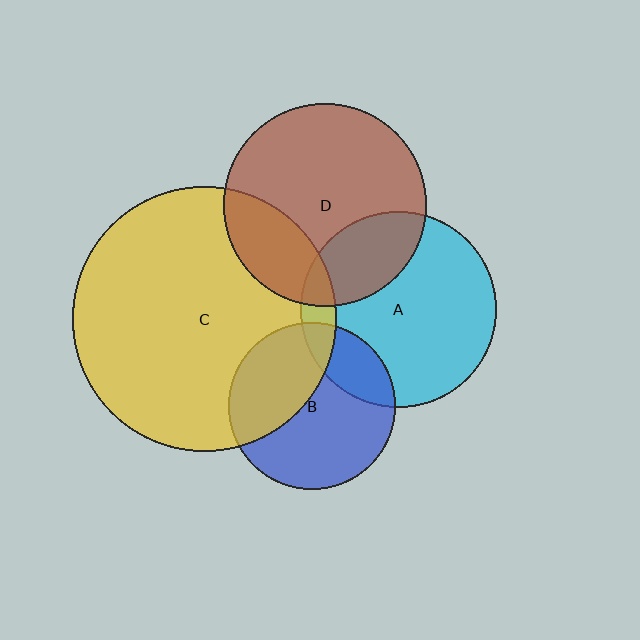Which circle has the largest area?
Circle C (yellow).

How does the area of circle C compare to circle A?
Approximately 1.8 times.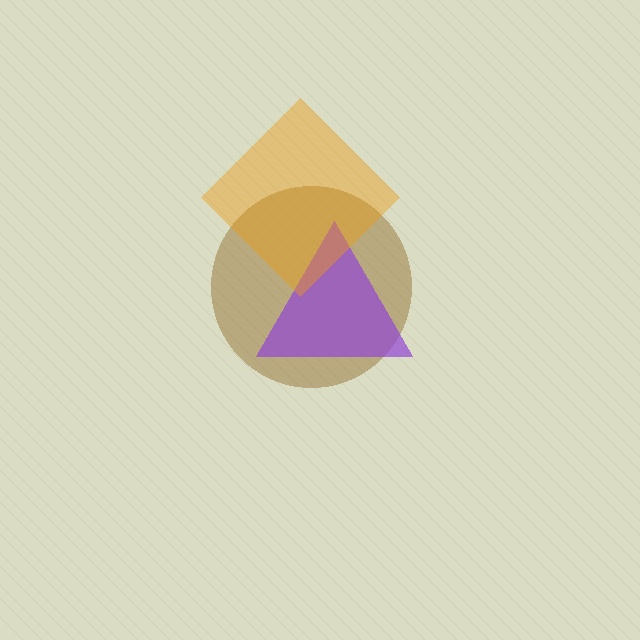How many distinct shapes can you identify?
There are 3 distinct shapes: a brown circle, a purple triangle, an orange diamond.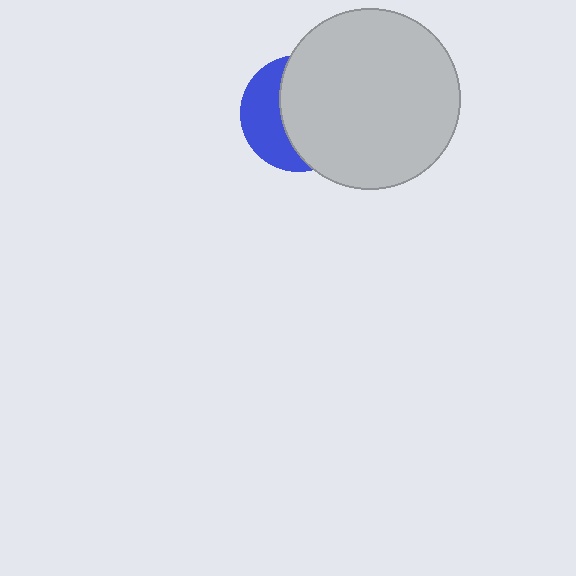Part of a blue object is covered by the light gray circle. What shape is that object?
It is a circle.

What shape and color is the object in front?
The object in front is a light gray circle.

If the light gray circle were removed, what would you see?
You would see the complete blue circle.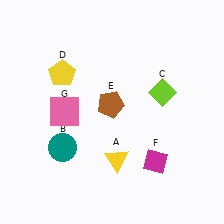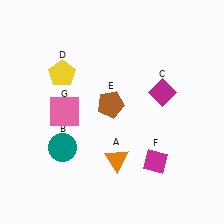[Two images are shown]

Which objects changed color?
A changed from yellow to orange. C changed from lime to magenta.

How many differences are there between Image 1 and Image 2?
There are 2 differences between the two images.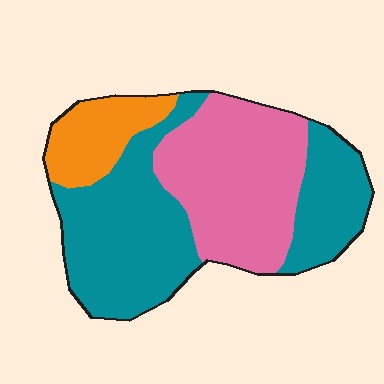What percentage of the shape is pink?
Pink covers 37% of the shape.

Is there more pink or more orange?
Pink.